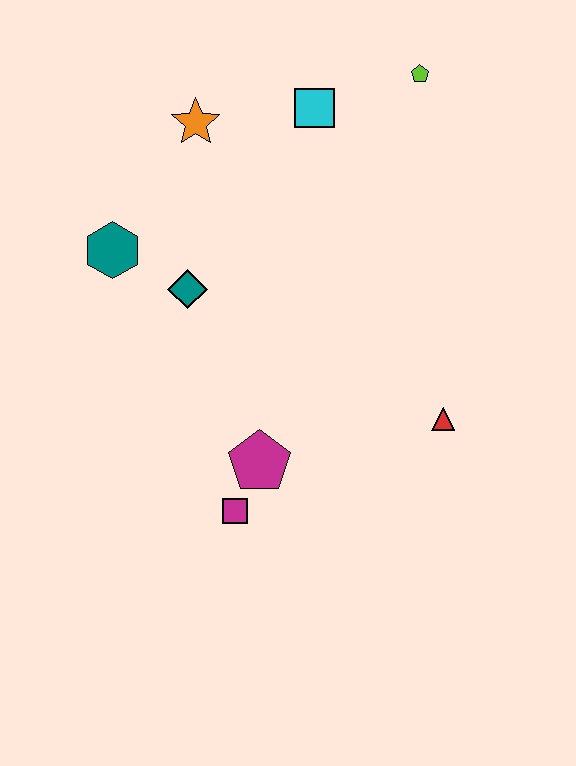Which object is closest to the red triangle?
The magenta pentagon is closest to the red triangle.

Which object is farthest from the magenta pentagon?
The lime pentagon is farthest from the magenta pentagon.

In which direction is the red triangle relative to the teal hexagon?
The red triangle is to the right of the teal hexagon.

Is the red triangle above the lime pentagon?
No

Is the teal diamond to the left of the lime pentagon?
Yes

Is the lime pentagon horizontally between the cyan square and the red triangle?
Yes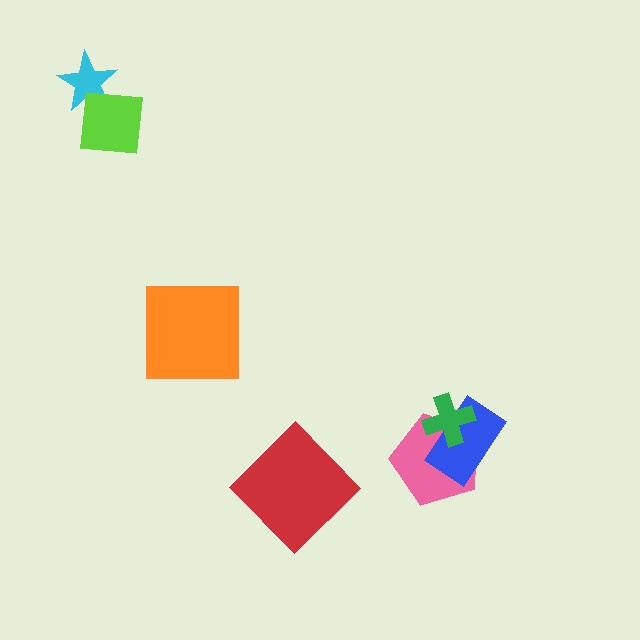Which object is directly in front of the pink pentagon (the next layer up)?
The blue rectangle is directly in front of the pink pentagon.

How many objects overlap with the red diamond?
0 objects overlap with the red diamond.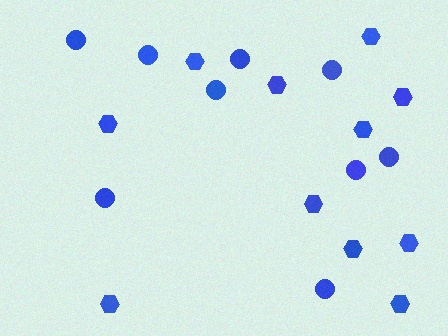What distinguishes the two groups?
There are 2 groups: one group of circles (9) and one group of hexagons (11).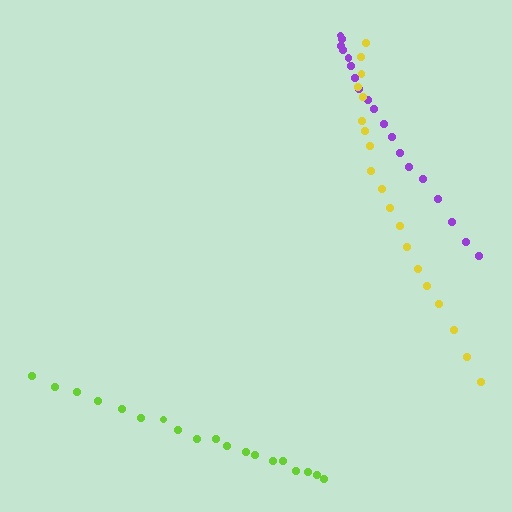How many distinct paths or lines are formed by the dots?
There are 3 distinct paths.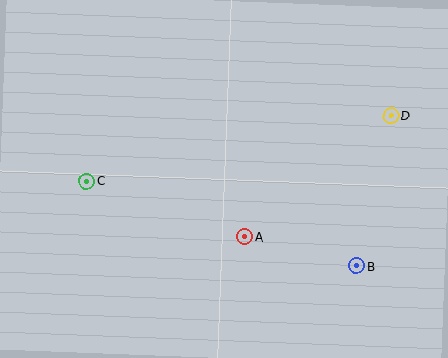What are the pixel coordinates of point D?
Point D is at (391, 116).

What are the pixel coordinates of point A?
Point A is at (244, 237).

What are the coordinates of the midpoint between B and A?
The midpoint between B and A is at (301, 251).